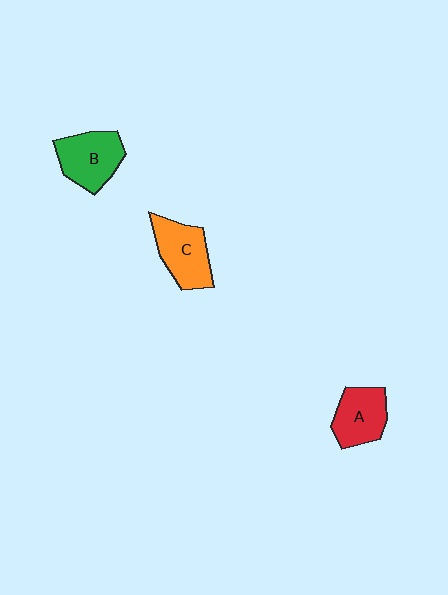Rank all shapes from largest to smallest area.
From largest to smallest: B (green), C (orange), A (red).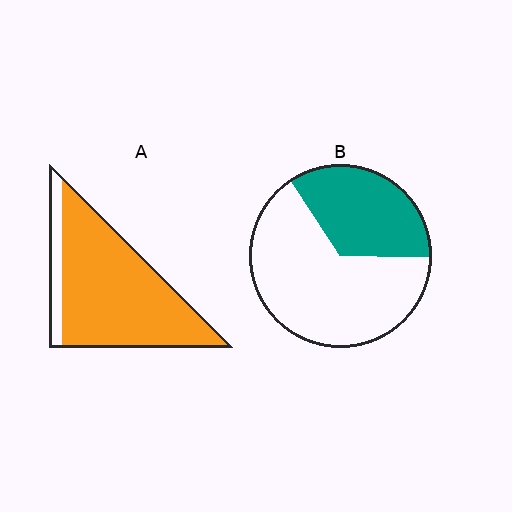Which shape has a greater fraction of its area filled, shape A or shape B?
Shape A.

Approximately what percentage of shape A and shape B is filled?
A is approximately 85% and B is approximately 35%.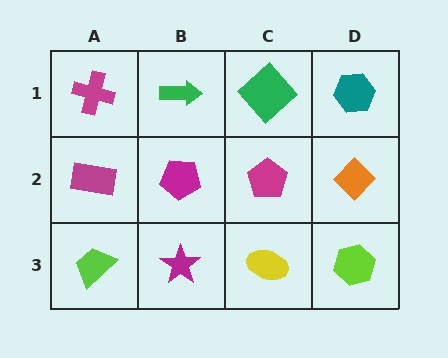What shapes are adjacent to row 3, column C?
A magenta pentagon (row 2, column C), a magenta star (row 3, column B), a lime hexagon (row 3, column D).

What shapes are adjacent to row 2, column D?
A teal hexagon (row 1, column D), a lime hexagon (row 3, column D), a magenta pentagon (row 2, column C).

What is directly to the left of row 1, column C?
A green arrow.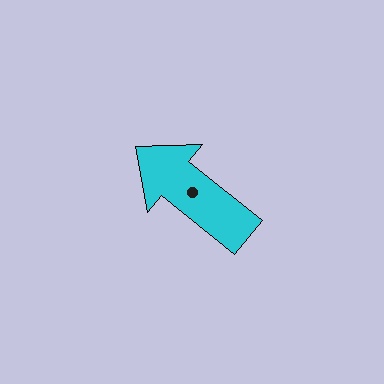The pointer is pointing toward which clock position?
Roughly 10 o'clock.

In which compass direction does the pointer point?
Northwest.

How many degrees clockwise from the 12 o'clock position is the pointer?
Approximately 309 degrees.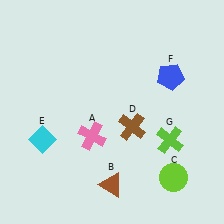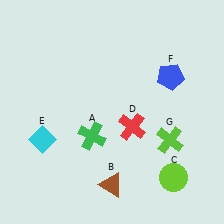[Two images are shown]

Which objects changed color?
A changed from pink to green. D changed from brown to red.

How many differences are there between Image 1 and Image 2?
There are 2 differences between the two images.